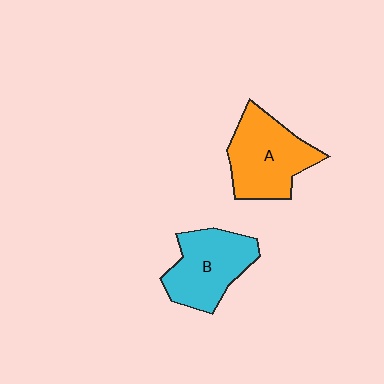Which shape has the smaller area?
Shape B (cyan).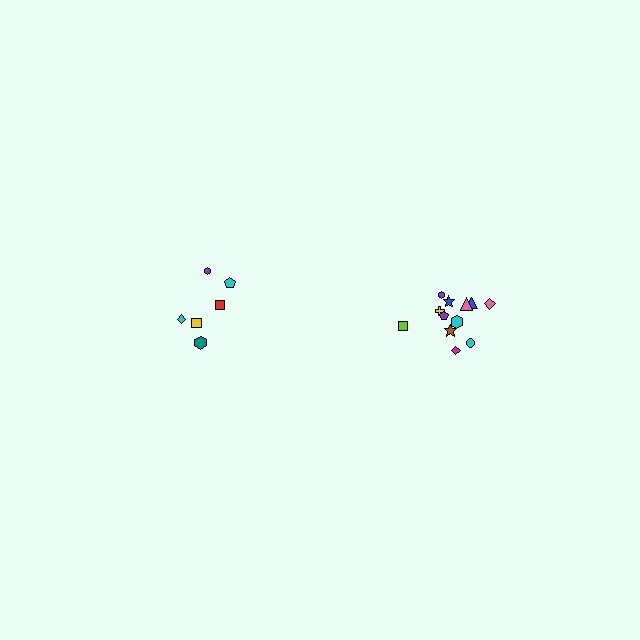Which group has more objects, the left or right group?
The right group.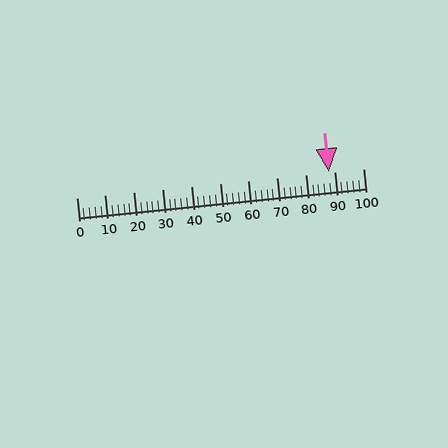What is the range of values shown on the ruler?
The ruler shows values from 0 to 100.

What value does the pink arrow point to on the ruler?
The pink arrow points to approximately 88.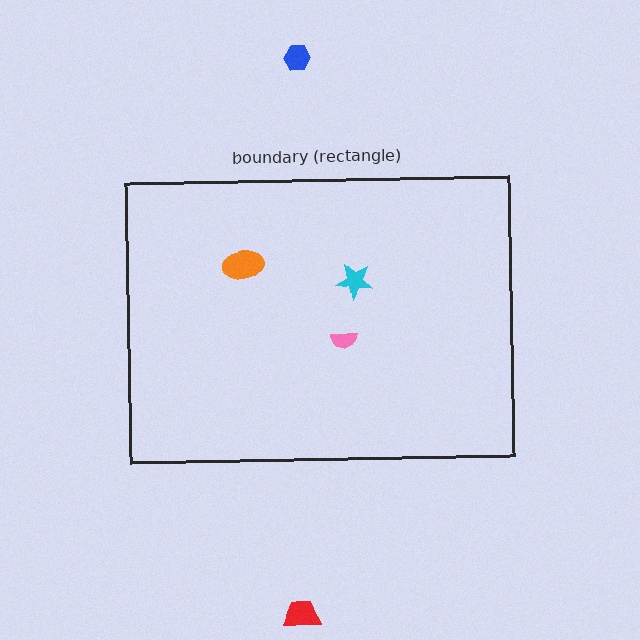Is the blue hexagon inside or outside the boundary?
Outside.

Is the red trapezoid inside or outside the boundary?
Outside.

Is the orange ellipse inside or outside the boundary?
Inside.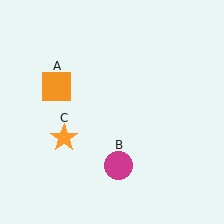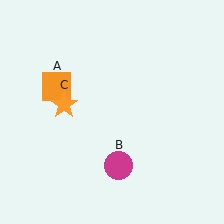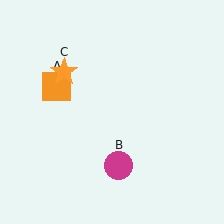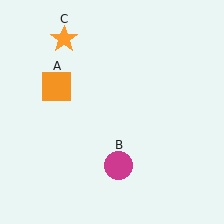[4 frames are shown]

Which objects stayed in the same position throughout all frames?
Orange square (object A) and magenta circle (object B) remained stationary.